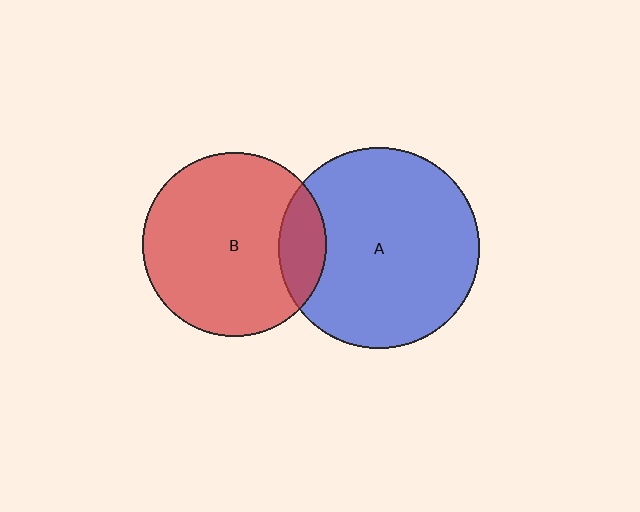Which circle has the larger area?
Circle A (blue).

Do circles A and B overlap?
Yes.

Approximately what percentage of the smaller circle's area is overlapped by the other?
Approximately 15%.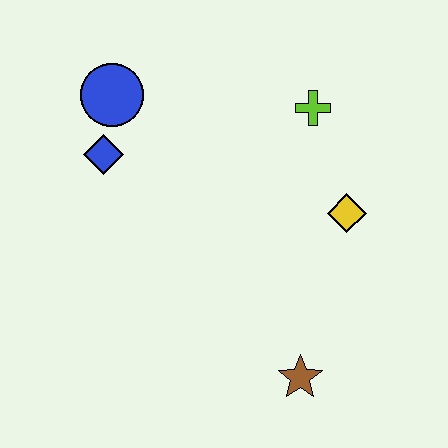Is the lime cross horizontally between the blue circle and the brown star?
No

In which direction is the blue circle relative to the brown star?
The blue circle is above the brown star.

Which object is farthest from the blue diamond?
The brown star is farthest from the blue diamond.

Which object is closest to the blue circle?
The blue diamond is closest to the blue circle.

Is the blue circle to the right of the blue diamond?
Yes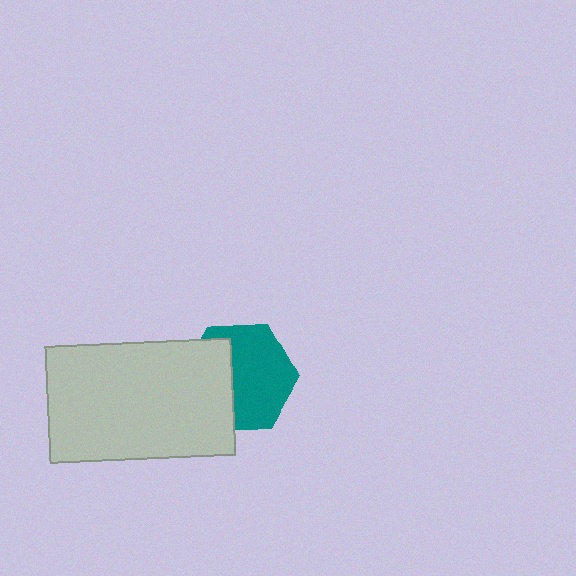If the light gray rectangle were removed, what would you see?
You would see the complete teal hexagon.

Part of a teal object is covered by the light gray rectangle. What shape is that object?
It is a hexagon.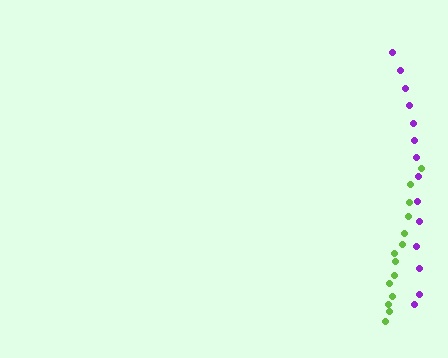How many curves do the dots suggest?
There are 2 distinct paths.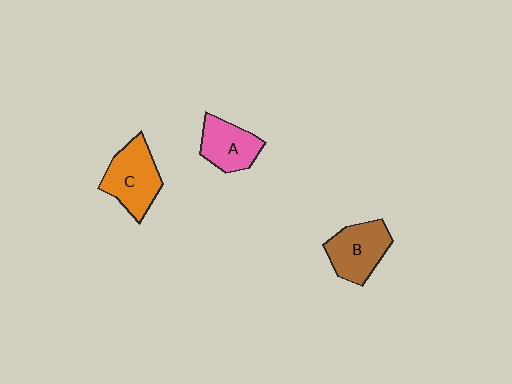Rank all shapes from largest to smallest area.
From largest to smallest: C (orange), B (brown), A (pink).